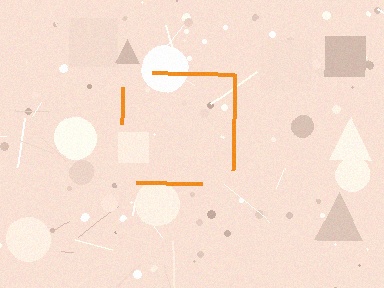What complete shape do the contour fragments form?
The contour fragments form a square.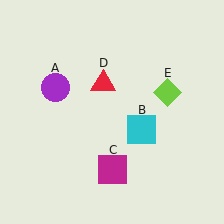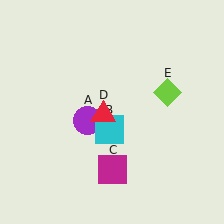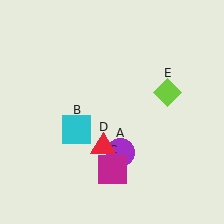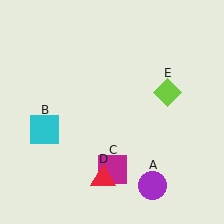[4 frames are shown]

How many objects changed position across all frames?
3 objects changed position: purple circle (object A), cyan square (object B), red triangle (object D).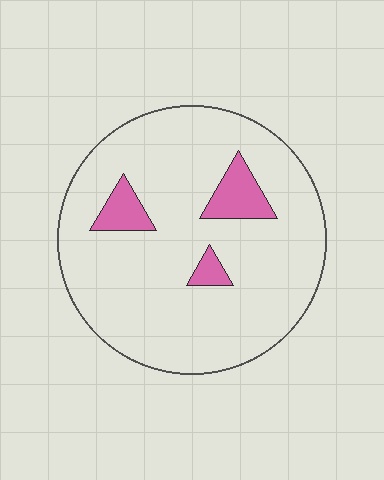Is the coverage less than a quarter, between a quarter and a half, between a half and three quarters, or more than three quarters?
Less than a quarter.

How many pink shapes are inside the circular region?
3.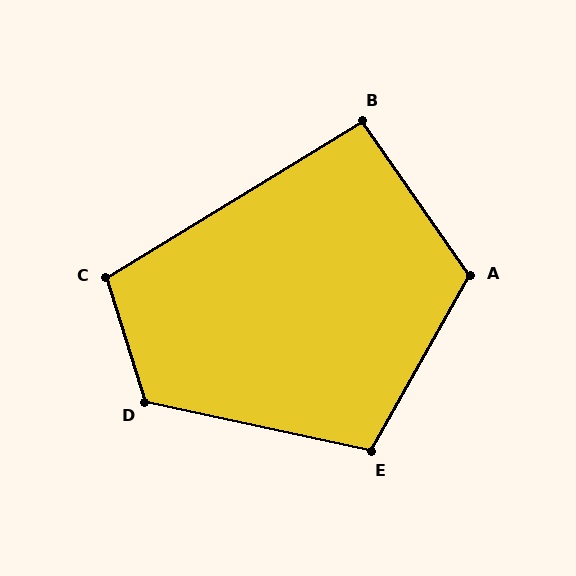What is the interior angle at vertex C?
Approximately 104 degrees (obtuse).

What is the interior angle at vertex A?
Approximately 116 degrees (obtuse).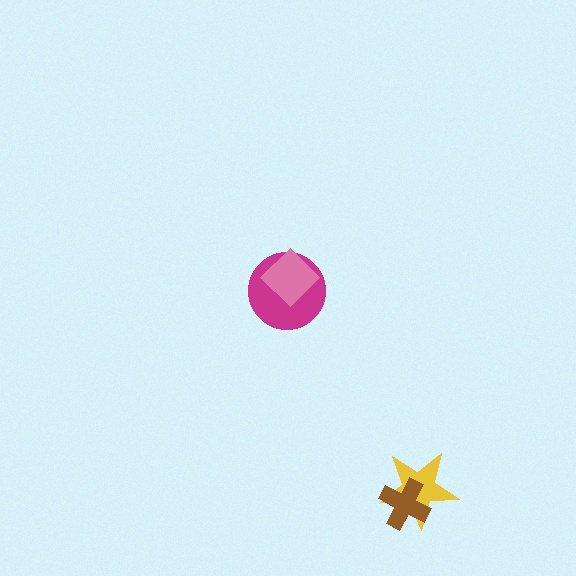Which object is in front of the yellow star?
The brown cross is in front of the yellow star.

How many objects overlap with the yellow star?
1 object overlaps with the yellow star.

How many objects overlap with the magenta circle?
1 object overlaps with the magenta circle.